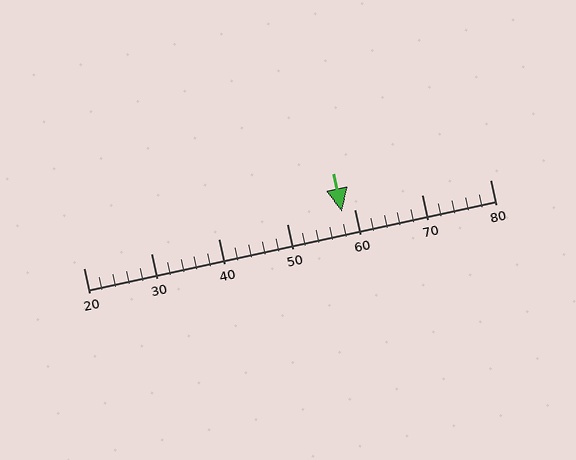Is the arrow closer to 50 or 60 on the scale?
The arrow is closer to 60.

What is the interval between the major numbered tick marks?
The major tick marks are spaced 10 units apart.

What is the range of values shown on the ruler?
The ruler shows values from 20 to 80.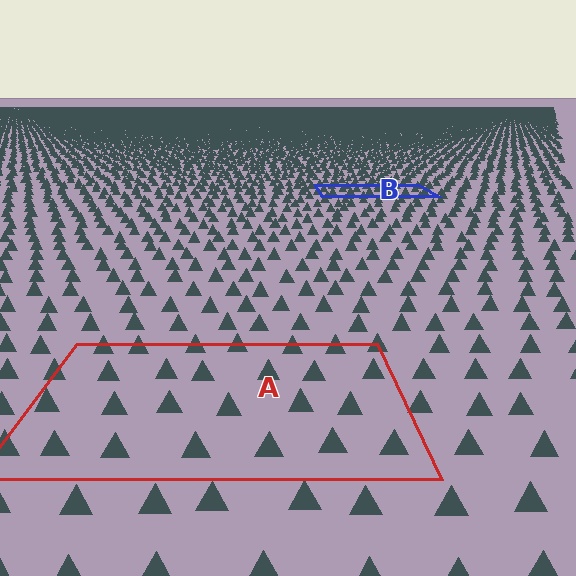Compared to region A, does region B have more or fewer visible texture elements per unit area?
Region B has more texture elements per unit area — they are packed more densely because it is farther away.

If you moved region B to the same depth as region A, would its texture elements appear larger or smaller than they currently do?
They would appear larger. At a closer depth, the same texture elements are projected at a bigger on-screen size.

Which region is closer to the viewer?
Region A is closer. The texture elements there are larger and more spread out.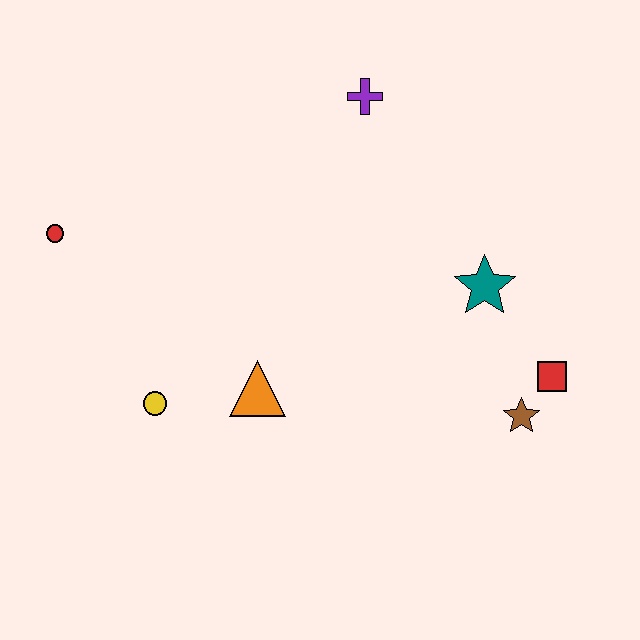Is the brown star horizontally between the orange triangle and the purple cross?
No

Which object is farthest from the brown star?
The red circle is farthest from the brown star.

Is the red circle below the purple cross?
Yes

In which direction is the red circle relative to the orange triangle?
The red circle is to the left of the orange triangle.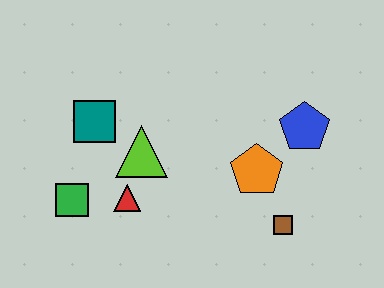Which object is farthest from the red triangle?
The blue pentagon is farthest from the red triangle.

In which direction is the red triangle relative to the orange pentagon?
The red triangle is to the left of the orange pentagon.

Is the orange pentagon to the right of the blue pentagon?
No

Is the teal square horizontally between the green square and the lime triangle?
Yes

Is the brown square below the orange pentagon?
Yes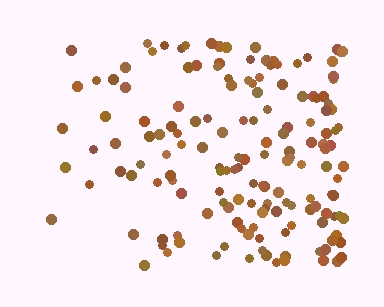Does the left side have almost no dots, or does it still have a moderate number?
Still a moderate number, just noticeably fewer than the right.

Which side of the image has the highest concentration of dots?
The right.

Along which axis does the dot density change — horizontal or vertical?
Horizontal.